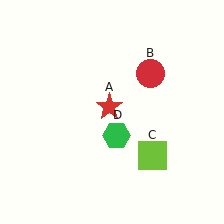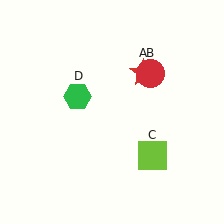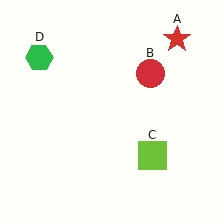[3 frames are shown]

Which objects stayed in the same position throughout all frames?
Red circle (object B) and lime square (object C) remained stationary.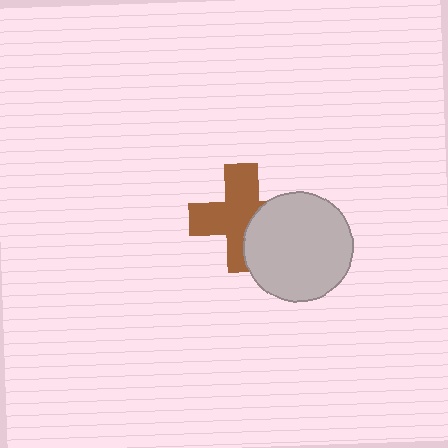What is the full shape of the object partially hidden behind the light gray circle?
The partially hidden object is a brown cross.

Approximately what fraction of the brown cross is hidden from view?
Roughly 34% of the brown cross is hidden behind the light gray circle.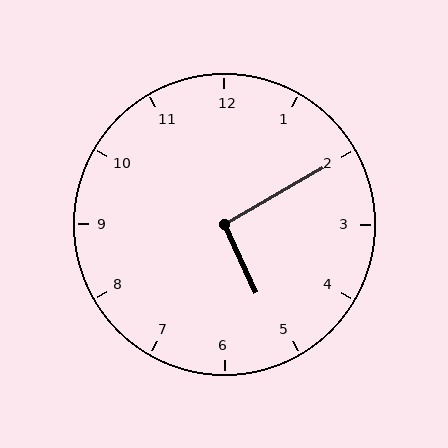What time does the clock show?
5:10.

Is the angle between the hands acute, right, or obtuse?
It is right.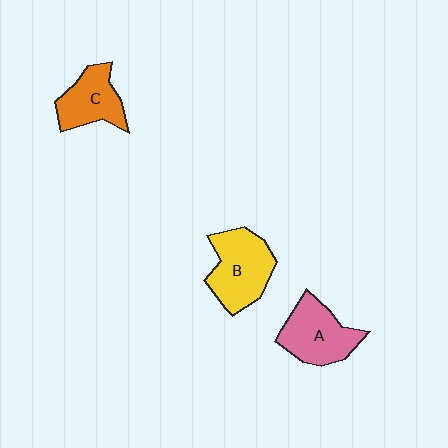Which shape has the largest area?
Shape B (yellow).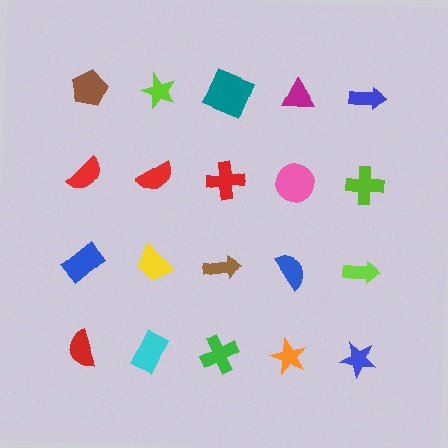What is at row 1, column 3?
A teal square.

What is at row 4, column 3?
A green cross.